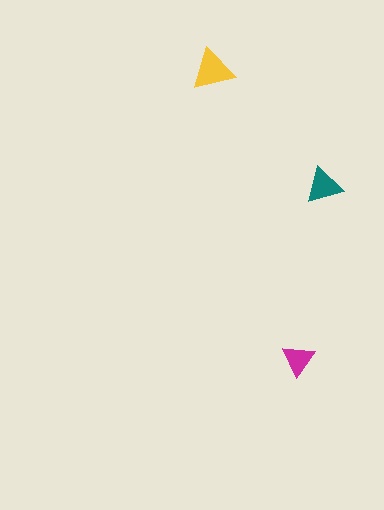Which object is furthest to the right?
The teal triangle is rightmost.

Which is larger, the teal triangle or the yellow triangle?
The yellow one.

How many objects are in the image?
There are 3 objects in the image.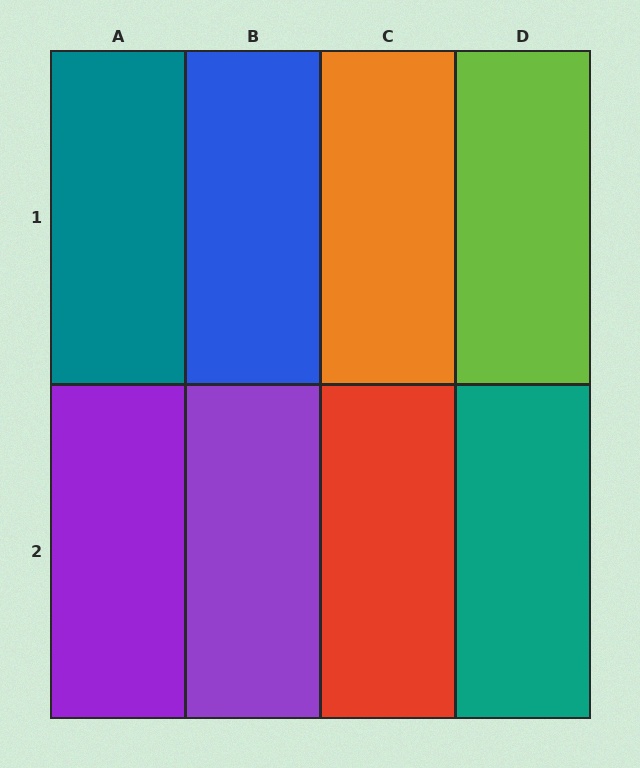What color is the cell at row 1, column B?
Blue.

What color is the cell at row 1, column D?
Lime.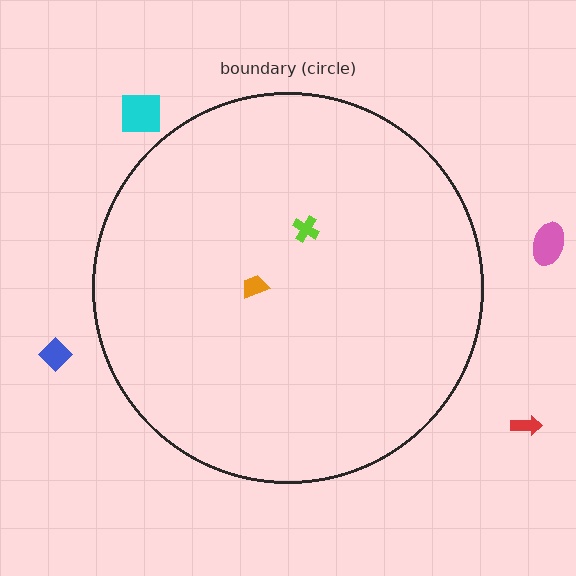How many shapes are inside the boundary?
2 inside, 4 outside.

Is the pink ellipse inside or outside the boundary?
Outside.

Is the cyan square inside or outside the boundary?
Outside.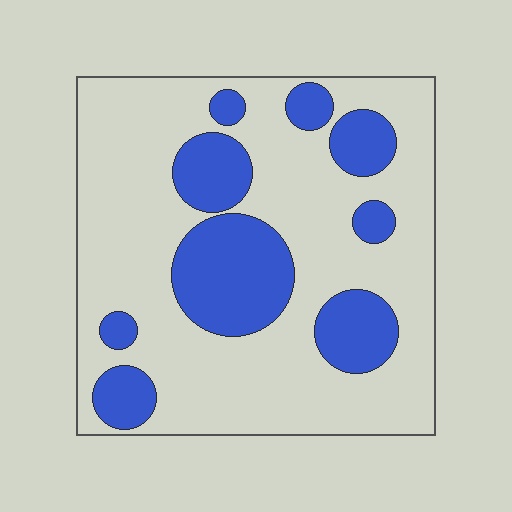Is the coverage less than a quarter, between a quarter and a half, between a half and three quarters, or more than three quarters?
Between a quarter and a half.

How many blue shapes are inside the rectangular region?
9.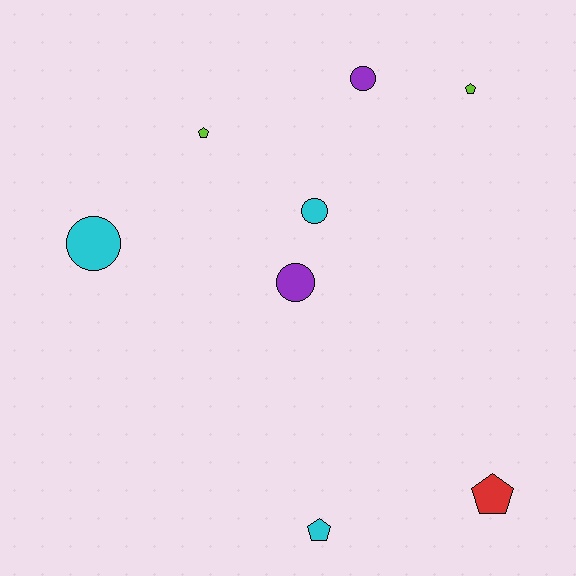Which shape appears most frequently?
Pentagon, with 4 objects.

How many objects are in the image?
There are 8 objects.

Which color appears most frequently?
Cyan, with 3 objects.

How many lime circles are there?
There are no lime circles.